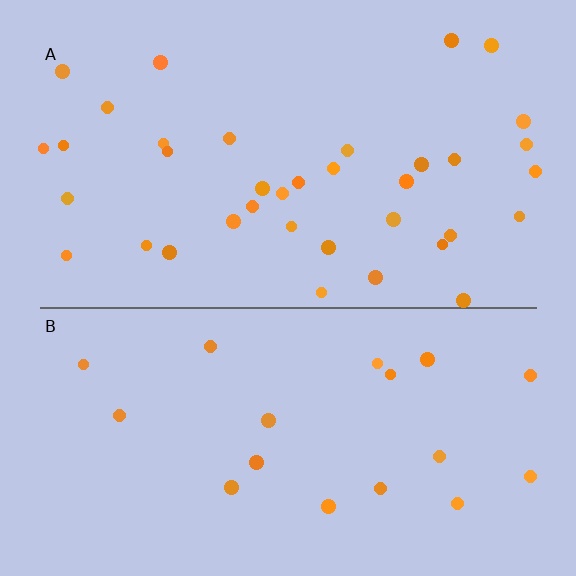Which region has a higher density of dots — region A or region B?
A (the top).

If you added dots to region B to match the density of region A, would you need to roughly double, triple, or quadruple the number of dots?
Approximately double.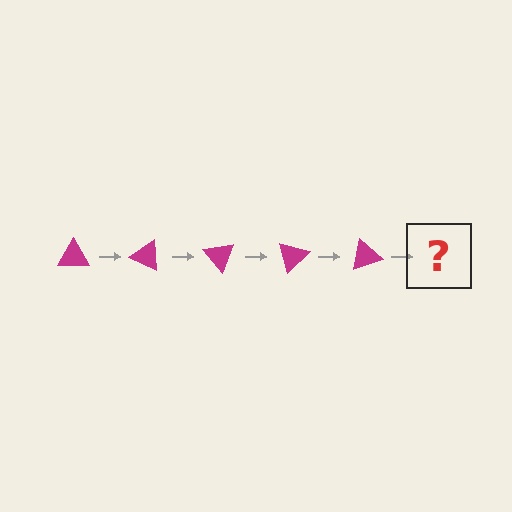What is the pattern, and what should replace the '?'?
The pattern is that the triangle rotates 25 degrees each step. The '?' should be a magenta triangle rotated 125 degrees.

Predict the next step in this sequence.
The next step is a magenta triangle rotated 125 degrees.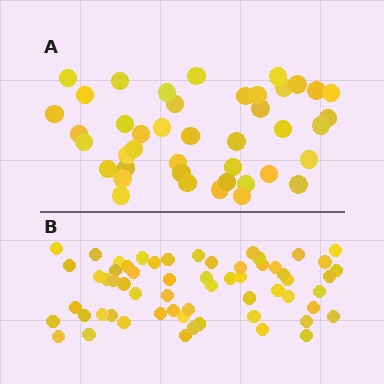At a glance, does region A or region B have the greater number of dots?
Region B (the bottom region) has more dots.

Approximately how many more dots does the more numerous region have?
Region B has approximately 20 more dots than region A.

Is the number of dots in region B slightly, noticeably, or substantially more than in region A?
Region B has noticeably more, but not dramatically so. The ratio is roughly 1.4 to 1.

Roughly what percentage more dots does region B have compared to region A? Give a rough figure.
About 45% more.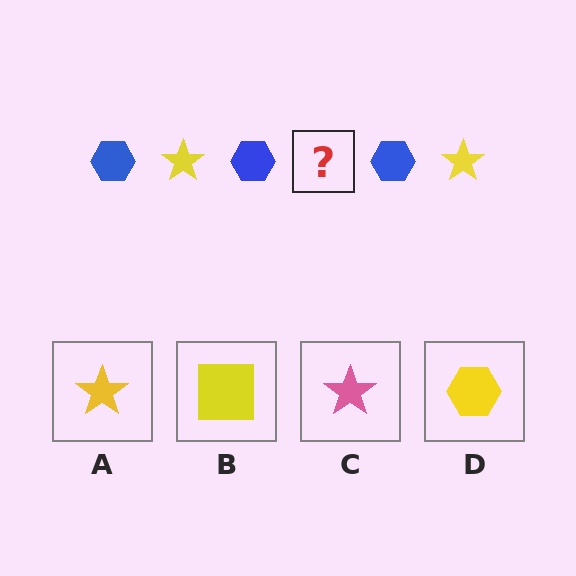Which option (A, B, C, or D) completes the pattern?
A.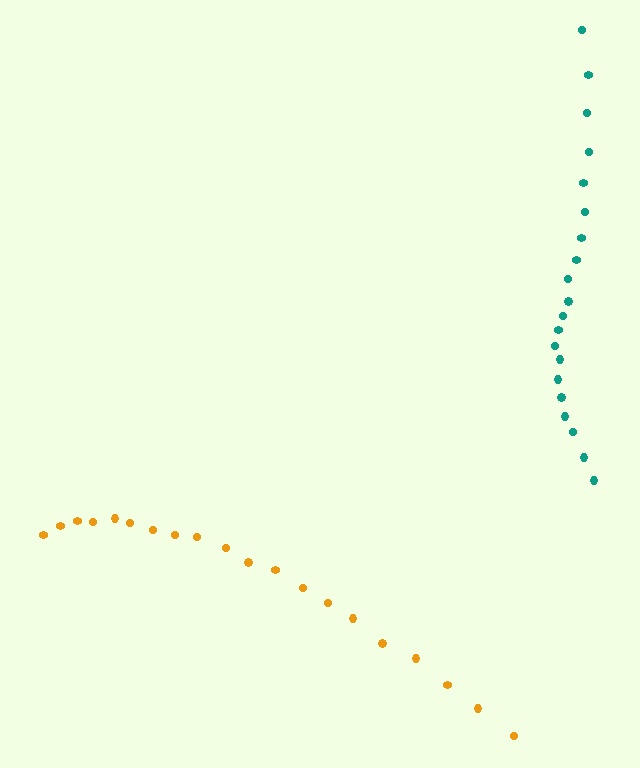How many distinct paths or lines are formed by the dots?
There are 2 distinct paths.